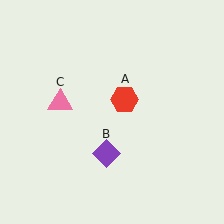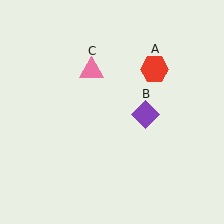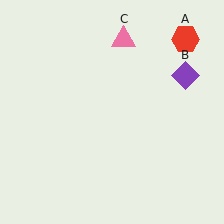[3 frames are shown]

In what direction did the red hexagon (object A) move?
The red hexagon (object A) moved up and to the right.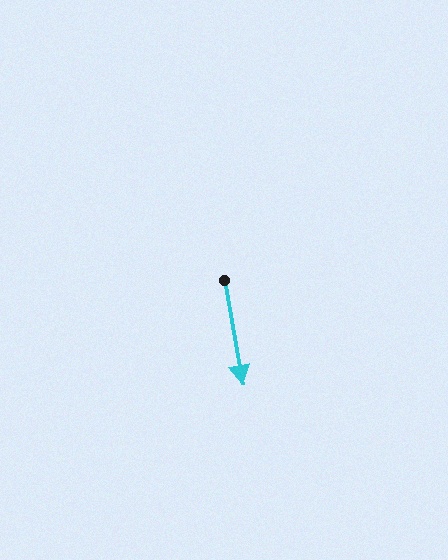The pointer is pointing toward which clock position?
Roughly 6 o'clock.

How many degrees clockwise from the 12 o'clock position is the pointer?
Approximately 170 degrees.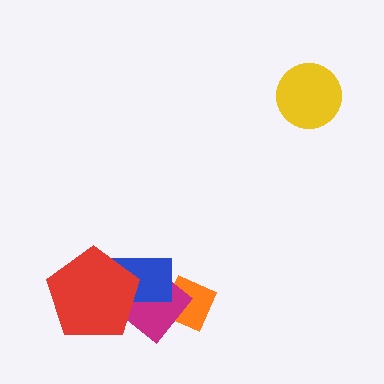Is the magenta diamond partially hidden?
Yes, it is partially covered by another shape.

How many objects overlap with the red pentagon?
2 objects overlap with the red pentagon.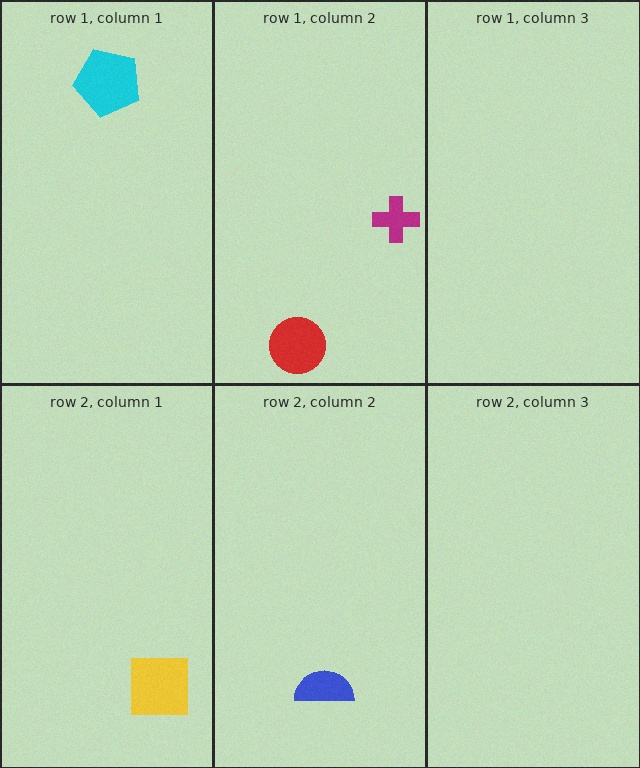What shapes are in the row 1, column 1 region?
The cyan pentagon.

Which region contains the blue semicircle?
The row 2, column 2 region.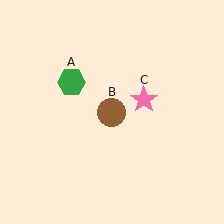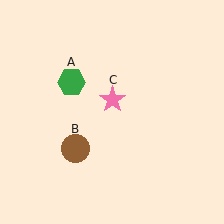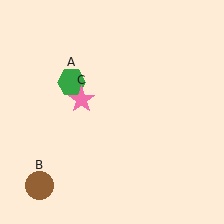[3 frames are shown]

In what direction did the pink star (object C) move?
The pink star (object C) moved left.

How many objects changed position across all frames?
2 objects changed position: brown circle (object B), pink star (object C).